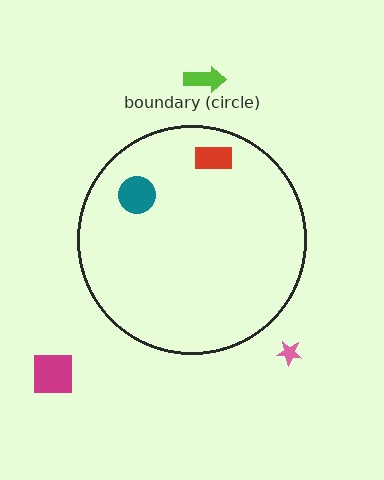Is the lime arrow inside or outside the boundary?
Outside.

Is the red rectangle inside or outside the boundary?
Inside.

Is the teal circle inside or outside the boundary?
Inside.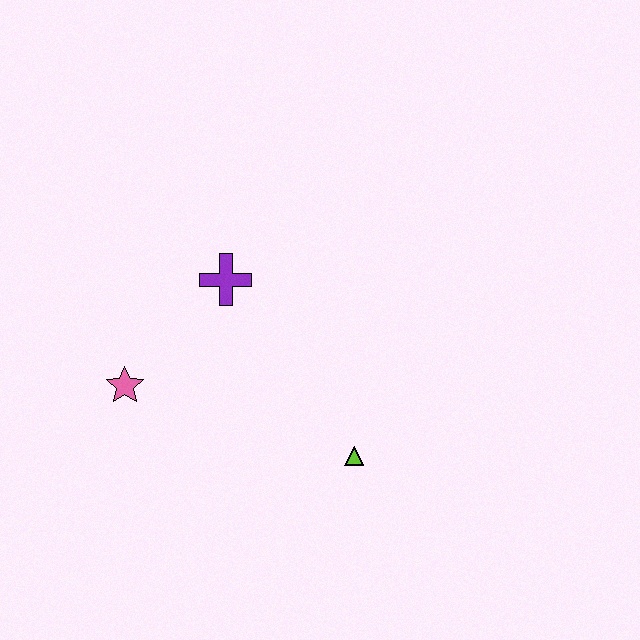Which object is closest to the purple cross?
The pink star is closest to the purple cross.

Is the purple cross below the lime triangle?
No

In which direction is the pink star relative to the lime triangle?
The pink star is to the left of the lime triangle.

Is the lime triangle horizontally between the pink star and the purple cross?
No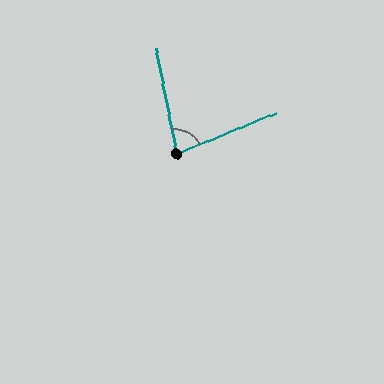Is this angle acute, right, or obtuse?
It is acute.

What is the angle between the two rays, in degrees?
Approximately 78 degrees.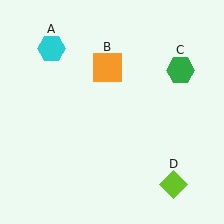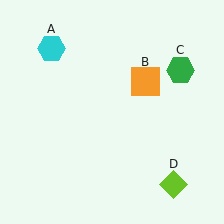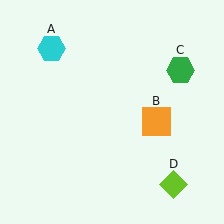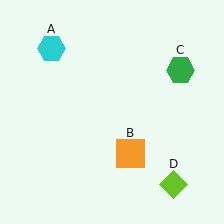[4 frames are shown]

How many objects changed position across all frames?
1 object changed position: orange square (object B).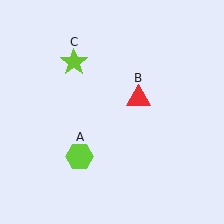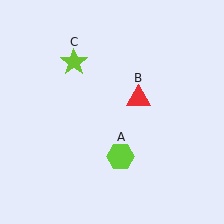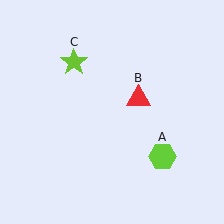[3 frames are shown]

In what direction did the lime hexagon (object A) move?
The lime hexagon (object A) moved right.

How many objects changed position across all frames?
1 object changed position: lime hexagon (object A).